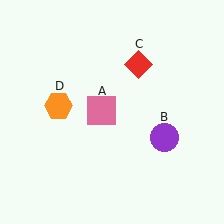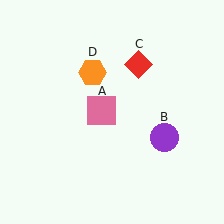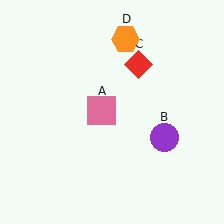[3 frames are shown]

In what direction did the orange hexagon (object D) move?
The orange hexagon (object D) moved up and to the right.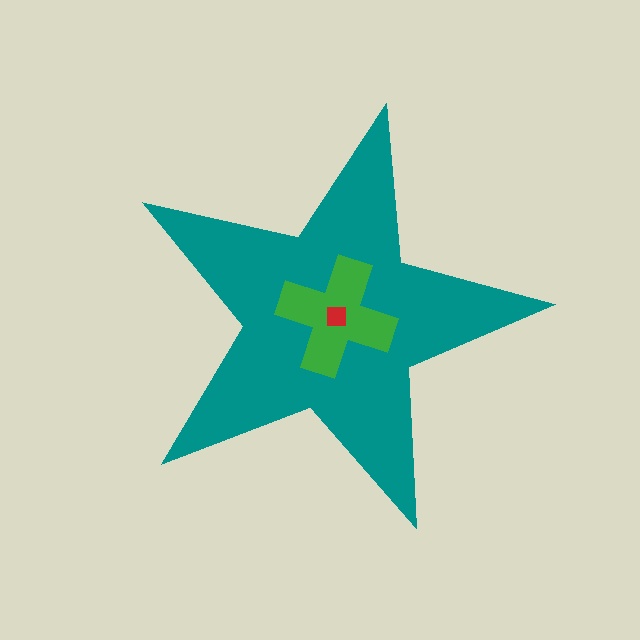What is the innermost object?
The red square.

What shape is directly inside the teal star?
The green cross.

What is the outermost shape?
The teal star.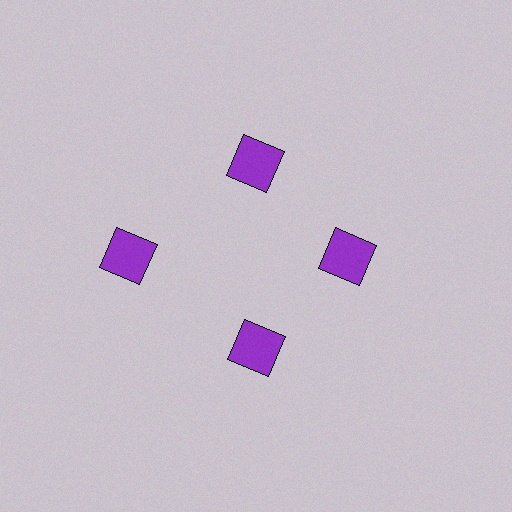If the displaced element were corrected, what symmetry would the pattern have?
It would have 4-fold rotational symmetry — the pattern would map onto itself every 90 degrees.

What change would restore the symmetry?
The symmetry would be restored by moving it inward, back onto the ring so that all 4 squares sit at equal angles and equal distance from the center.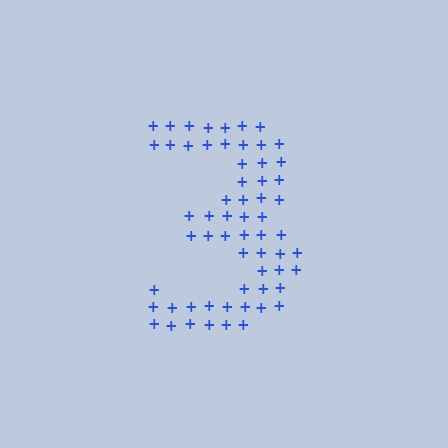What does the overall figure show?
The overall figure shows the digit 3.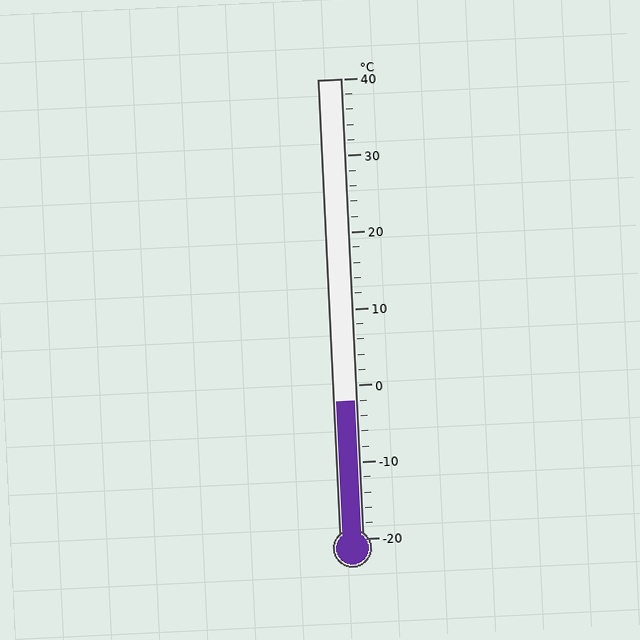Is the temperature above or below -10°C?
The temperature is above -10°C.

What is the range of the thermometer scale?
The thermometer scale ranges from -20°C to 40°C.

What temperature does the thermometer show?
The thermometer shows approximately -2°C.